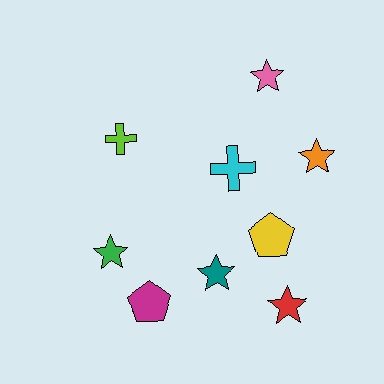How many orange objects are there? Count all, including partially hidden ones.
There is 1 orange object.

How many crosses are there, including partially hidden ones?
There are 2 crosses.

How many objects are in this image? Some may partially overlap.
There are 9 objects.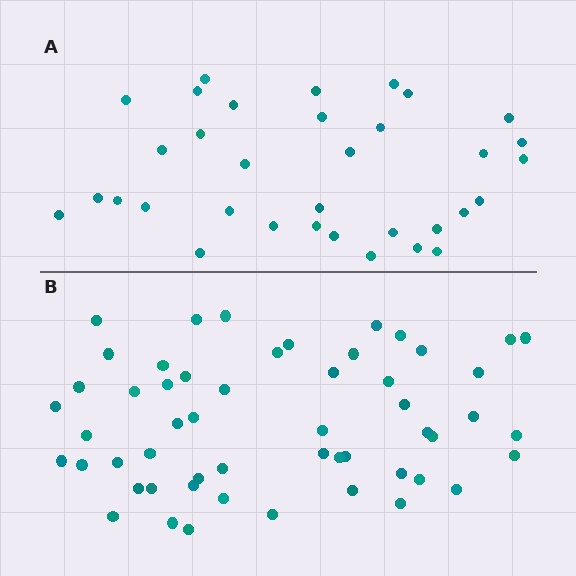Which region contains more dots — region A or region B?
Region B (the bottom region) has more dots.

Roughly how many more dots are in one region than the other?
Region B has approximately 20 more dots than region A.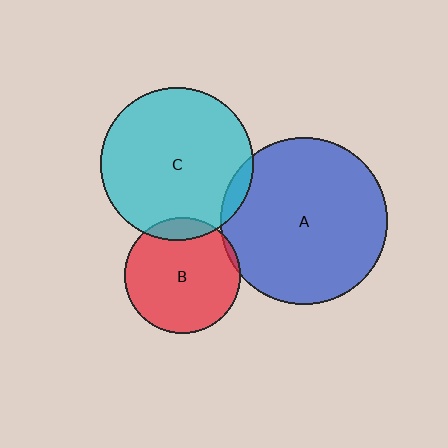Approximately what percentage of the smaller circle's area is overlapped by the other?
Approximately 5%.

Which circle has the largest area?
Circle A (blue).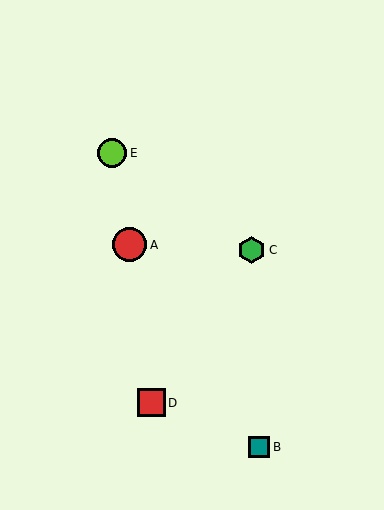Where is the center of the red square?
The center of the red square is at (151, 403).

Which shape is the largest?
The red circle (labeled A) is the largest.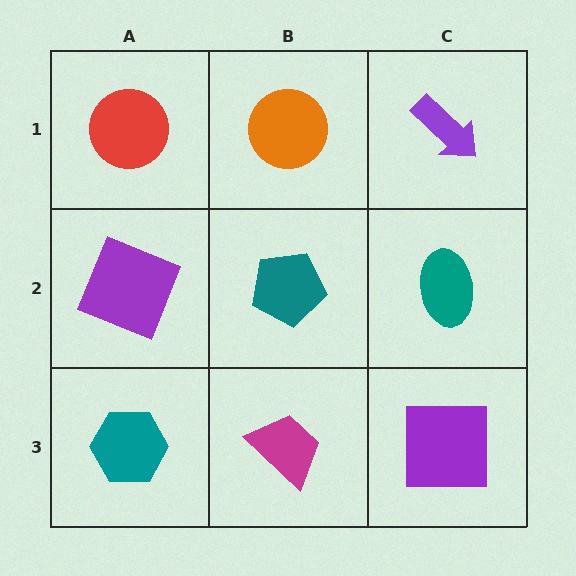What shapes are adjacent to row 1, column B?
A teal pentagon (row 2, column B), a red circle (row 1, column A), a purple arrow (row 1, column C).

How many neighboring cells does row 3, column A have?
2.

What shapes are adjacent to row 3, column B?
A teal pentagon (row 2, column B), a teal hexagon (row 3, column A), a purple square (row 3, column C).